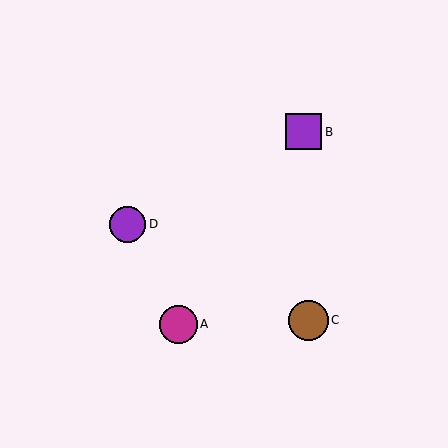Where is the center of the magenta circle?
The center of the magenta circle is at (179, 324).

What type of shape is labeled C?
Shape C is a brown circle.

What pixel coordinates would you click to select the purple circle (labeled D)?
Click at (127, 224) to select the purple circle D.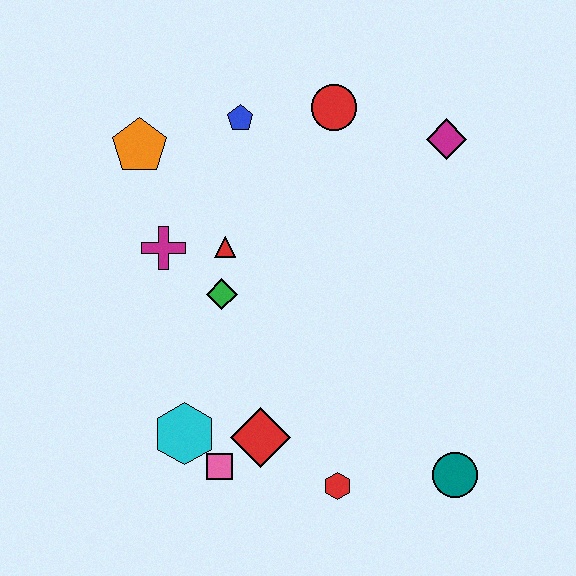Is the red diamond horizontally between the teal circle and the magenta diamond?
No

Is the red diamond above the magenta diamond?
No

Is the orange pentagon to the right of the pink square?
No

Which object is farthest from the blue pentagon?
The teal circle is farthest from the blue pentagon.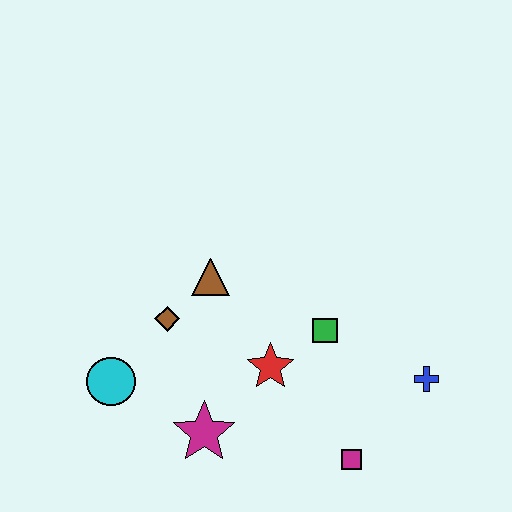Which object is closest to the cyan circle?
The brown diamond is closest to the cyan circle.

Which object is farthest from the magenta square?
The cyan circle is farthest from the magenta square.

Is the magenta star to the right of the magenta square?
No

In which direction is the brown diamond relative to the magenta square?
The brown diamond is to the left of the magenta square.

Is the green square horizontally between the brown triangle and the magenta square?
Yes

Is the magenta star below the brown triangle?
Yes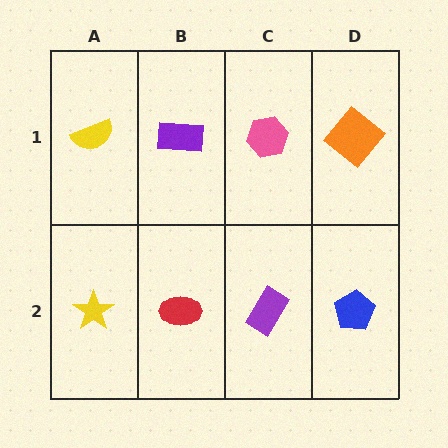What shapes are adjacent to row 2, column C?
A pink hexagon (row 1, column C), a red ellipse (row 2, column B), a blue pentagon (row 2, column D).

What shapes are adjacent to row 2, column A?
A yellow semicircle (row 1, column A), a red ellipse (row 2, column B).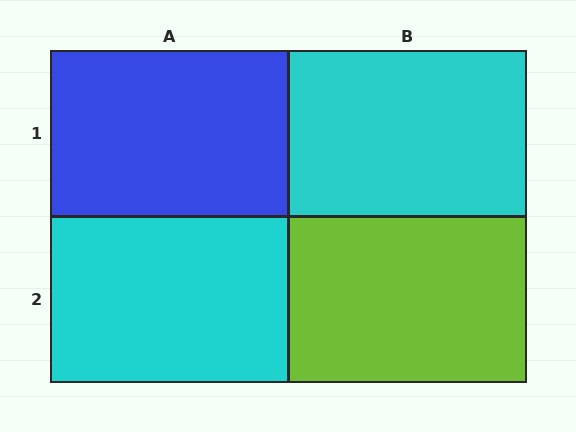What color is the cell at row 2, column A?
Cyan.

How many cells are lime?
1 cell is lime.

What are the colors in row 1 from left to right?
Blue, cyan.